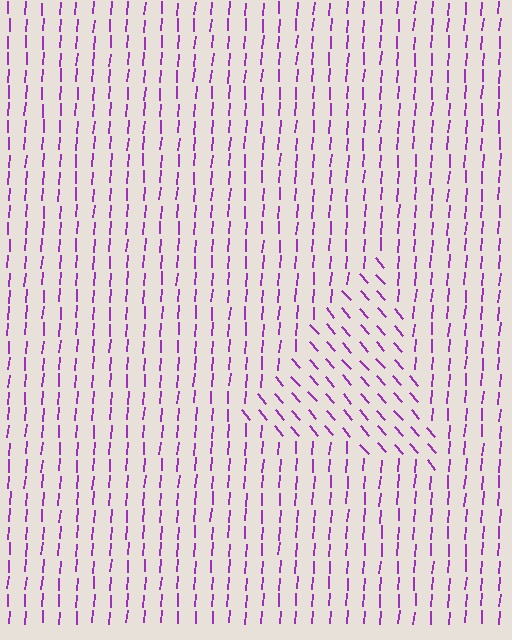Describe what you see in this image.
The image is filled with small purple line segments. A triangle region in the image has lines oriented differently from the surrounding lines, creating a visible texture boundary.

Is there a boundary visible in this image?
Yes, there is a texture boundary formed by a change in line orientation.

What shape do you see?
I see a triangle.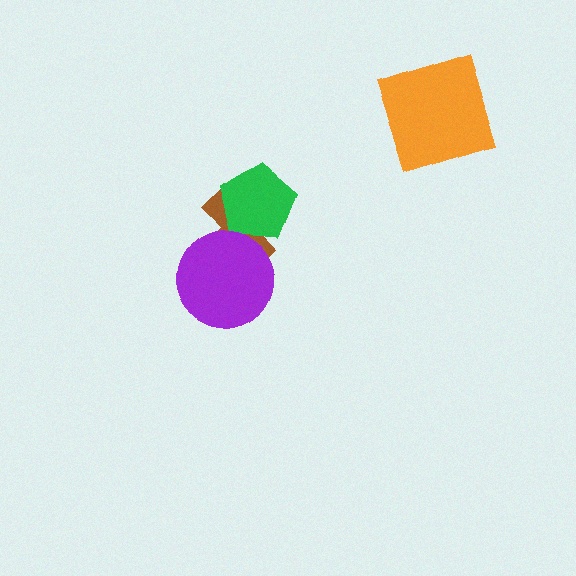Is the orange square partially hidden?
No, no other shape covers it.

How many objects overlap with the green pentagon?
1 object overlaps with the green pentagon.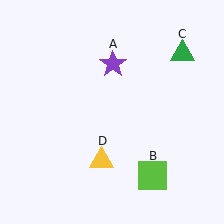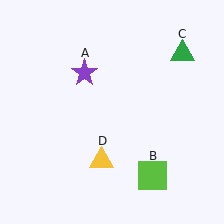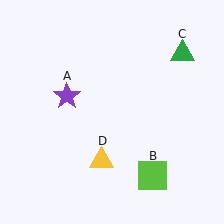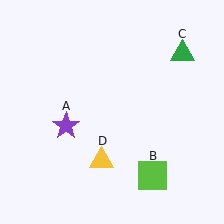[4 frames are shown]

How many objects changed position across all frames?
1 object changed position: purple star (object A).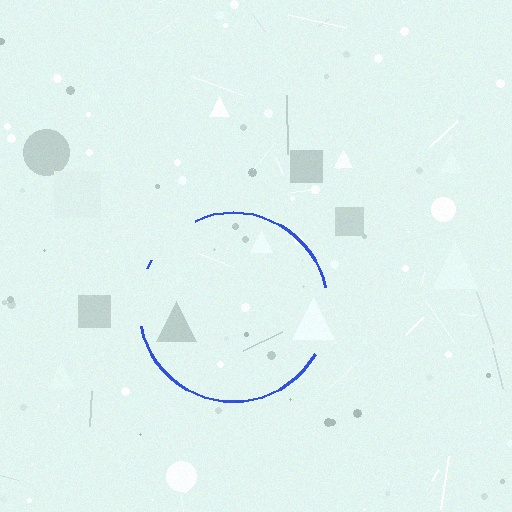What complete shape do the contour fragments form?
The contour fragments form a circle.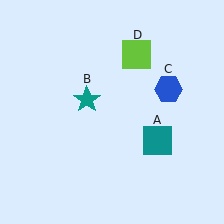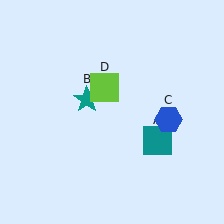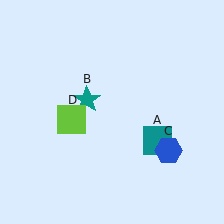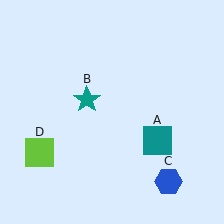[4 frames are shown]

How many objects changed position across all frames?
2 objects changed position: blue hexagon (object C), lime square (object D).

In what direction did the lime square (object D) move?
The lime square (object D) moved down and to the left.